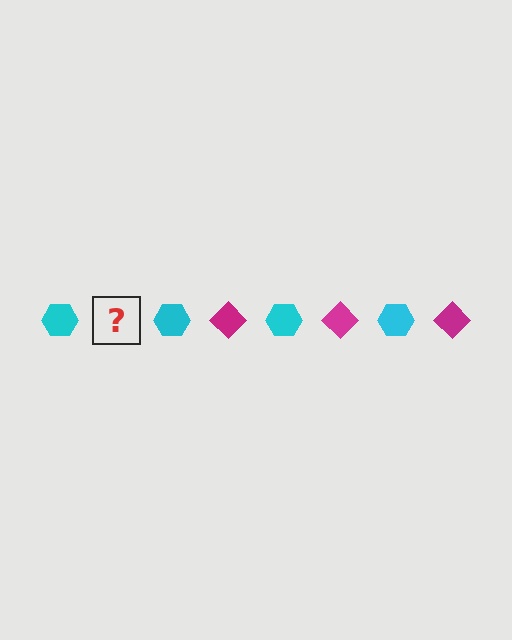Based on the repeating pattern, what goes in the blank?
The blank should be a magenta diamond.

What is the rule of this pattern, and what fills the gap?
The rule is that the pattern alternates between cyan hexagon and magenta diamond. The gap should be filled with a magenta diamond.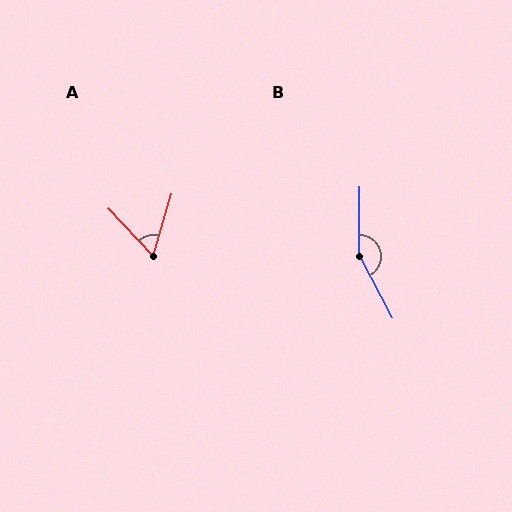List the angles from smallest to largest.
A (60°), B (151°).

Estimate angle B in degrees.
Approximately 151 degrees.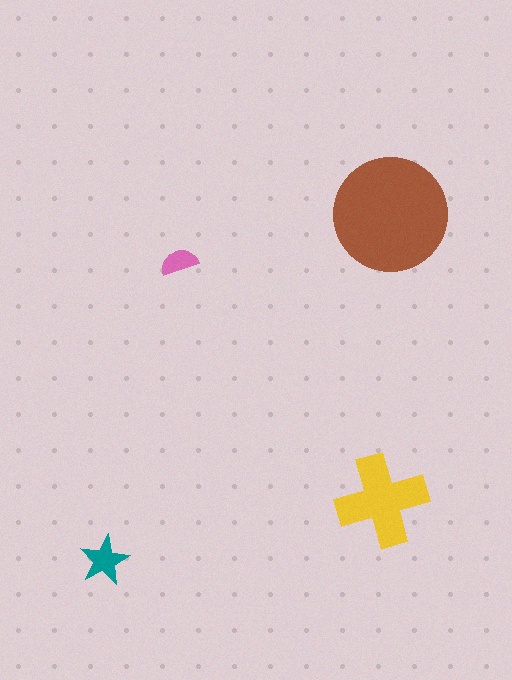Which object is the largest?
The brown circle.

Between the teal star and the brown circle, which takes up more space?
The brown circle.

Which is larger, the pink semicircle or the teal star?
The teal star.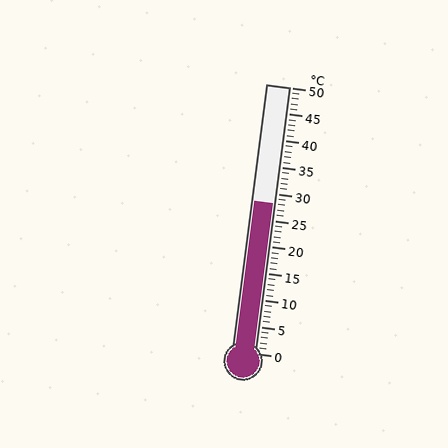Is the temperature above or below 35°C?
The temperature is below 35°C.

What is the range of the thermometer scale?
The thermometer scale ranges from 0°C to 50°C.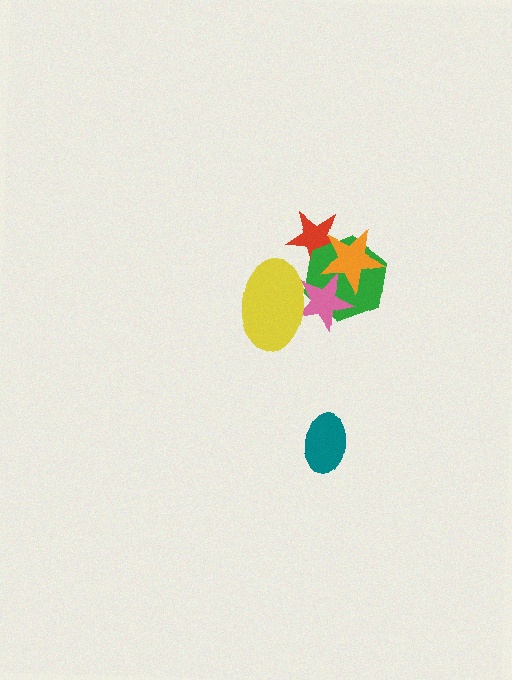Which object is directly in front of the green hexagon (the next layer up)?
The pink star is directly in front of the green hexagon.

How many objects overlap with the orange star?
3 objects overlap with the orange star.